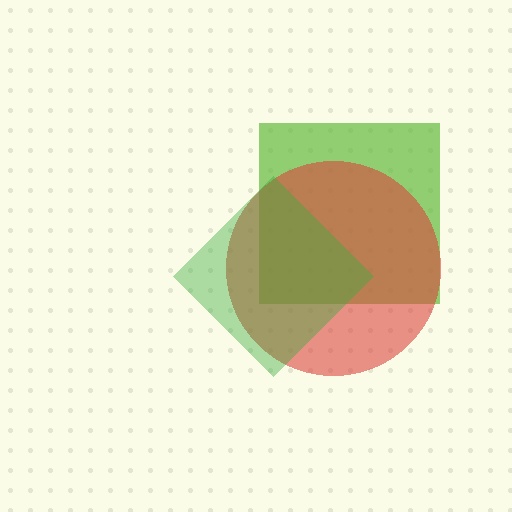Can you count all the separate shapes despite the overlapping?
Yes, there are 3 separate shapes.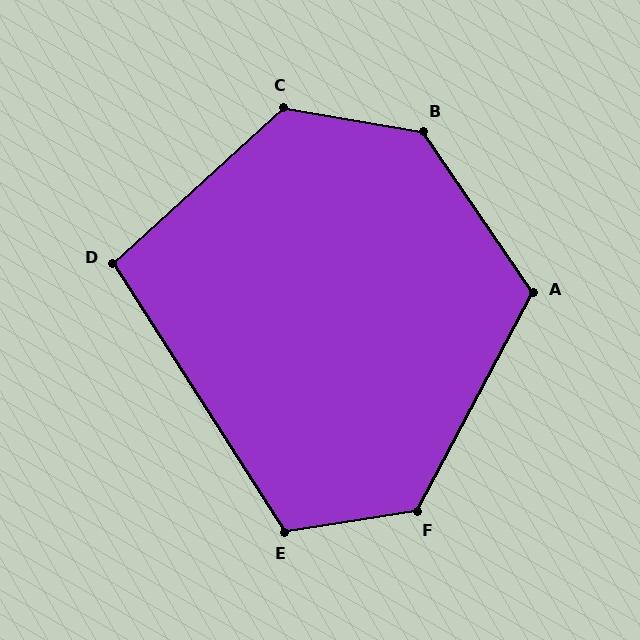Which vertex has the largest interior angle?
B, at approximately 134 degrees.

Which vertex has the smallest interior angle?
D, at approximately 100 degrees.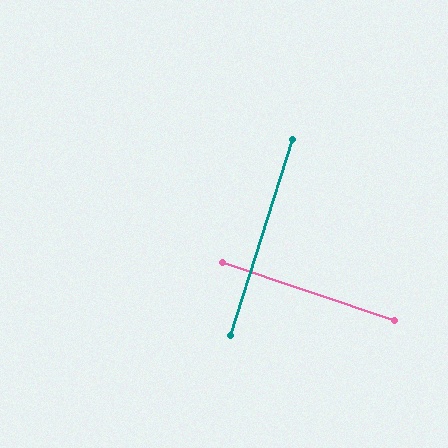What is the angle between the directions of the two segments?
Approximately 89 degrees.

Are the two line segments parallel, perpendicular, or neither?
Perpendicular — they meet at approximately 89°.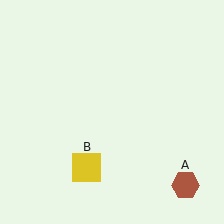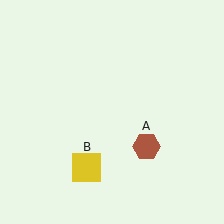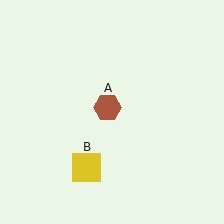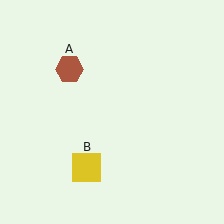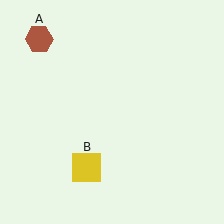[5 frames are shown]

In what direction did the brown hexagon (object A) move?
The brown hexagon (object A) moved up and to the left.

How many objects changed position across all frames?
1 object changed position: brown hexagon (object A).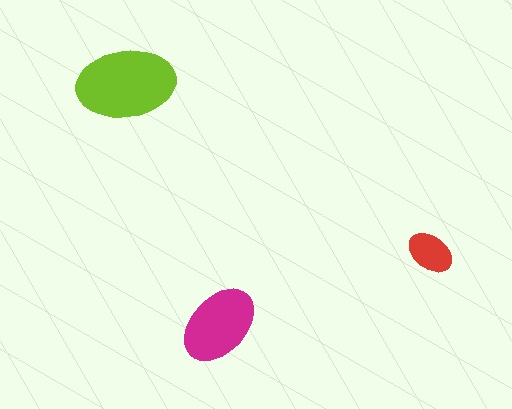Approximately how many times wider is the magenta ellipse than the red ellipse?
About 1.5 times wider.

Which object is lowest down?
The magenta ellipse is bottommost.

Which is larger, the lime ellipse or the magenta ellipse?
The lime one.